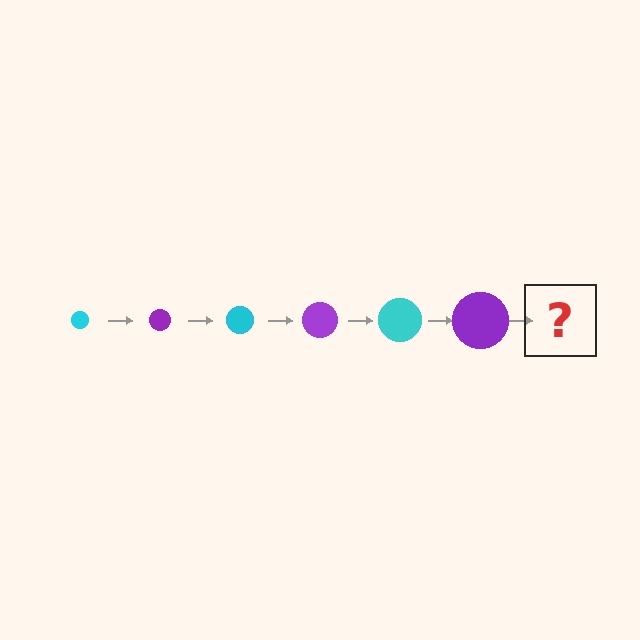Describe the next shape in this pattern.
It should be a cyan circle, larger than the previous one.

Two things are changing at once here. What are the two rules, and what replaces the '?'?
The two rules are that the circle grows larger each step and the color cycles through cyan and purple. The '?' should be a cyan circle, larger than the previous one.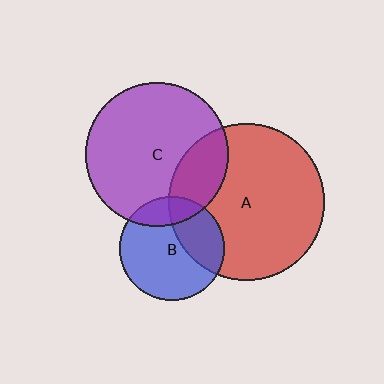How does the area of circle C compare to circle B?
Approximately 1.9 times.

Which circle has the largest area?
Circle A (red).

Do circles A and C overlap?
Yes.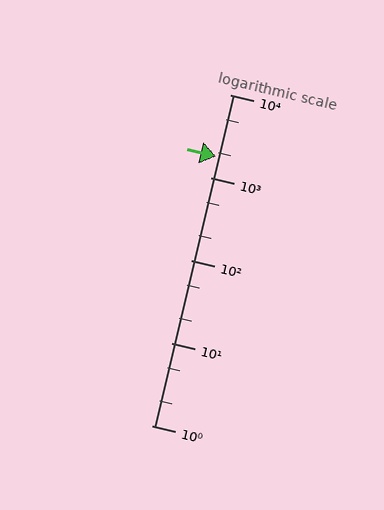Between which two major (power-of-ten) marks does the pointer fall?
The pointer is between 1000 and 10000.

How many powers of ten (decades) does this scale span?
The scale spans 4 decades, from 1 to 10000.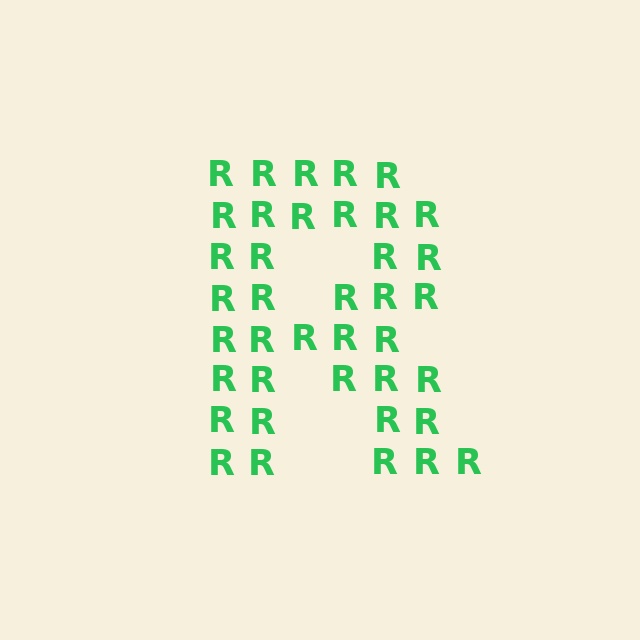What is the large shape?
The large shape is the letter R.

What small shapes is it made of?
It is made of small letter R's.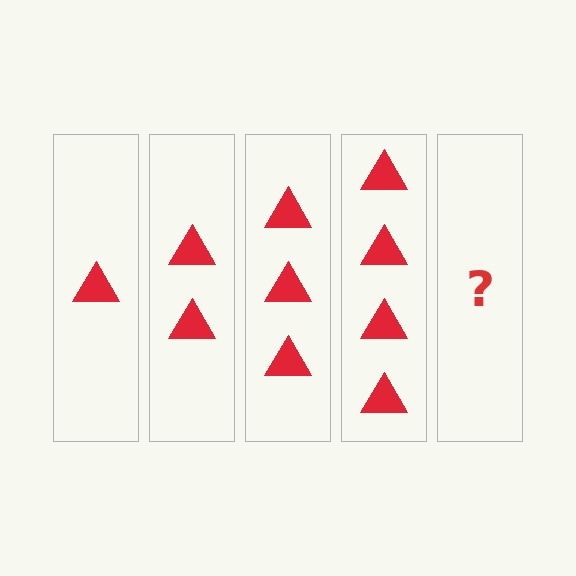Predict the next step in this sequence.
The next step is 5 triangles.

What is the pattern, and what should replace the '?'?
The pattern is that each step adds one more triangle. The '?' should be 5 triangles.